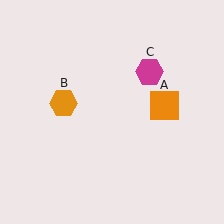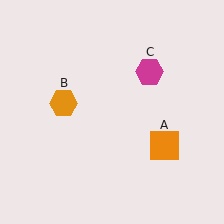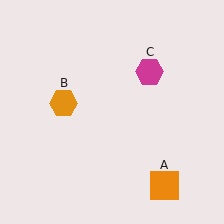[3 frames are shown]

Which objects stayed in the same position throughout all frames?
Orange hexagon (object B) and magenta hexagon (object C) remained stationary.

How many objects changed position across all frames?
1 object changed position: orange square (object A).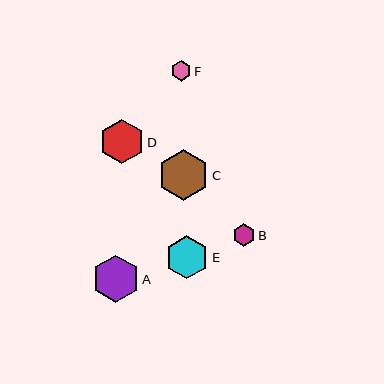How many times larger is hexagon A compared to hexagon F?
Hexagon A is approximately 2.3 times the size of hexagon F.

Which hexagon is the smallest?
Hexagon F is the smallest with a size of approximately 21 pixels.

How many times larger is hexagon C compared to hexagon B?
Hexagon C is approximately 2.3 times the size of hexagon B.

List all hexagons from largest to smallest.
From largest to smallest: C, A, D, E, B, F.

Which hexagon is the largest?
Hexagon C is the largest with a size of approximately 52 pixels.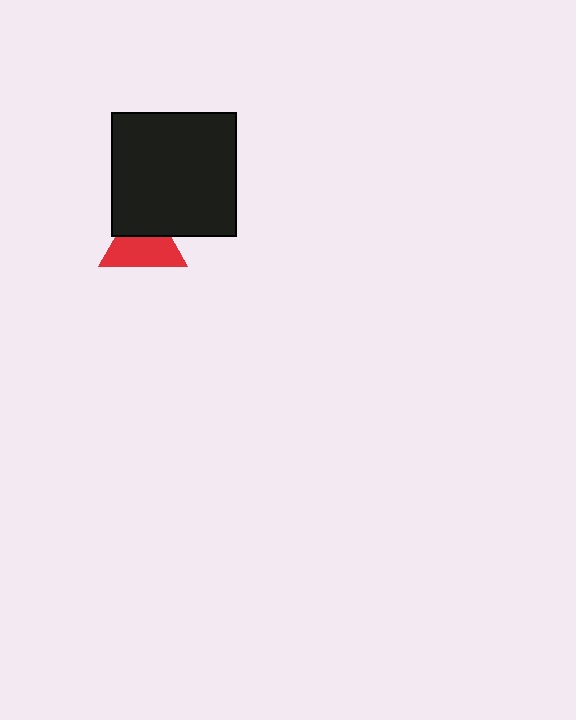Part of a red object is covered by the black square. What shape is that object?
It is a triangle.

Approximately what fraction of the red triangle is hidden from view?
Roughly 39% of the red triangle is hidden behind the black square.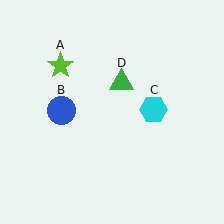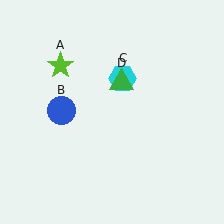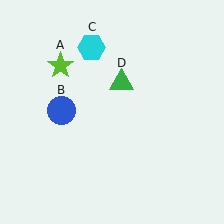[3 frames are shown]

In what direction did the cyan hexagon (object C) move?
The cyan hexagon (object C) moved up and to the left.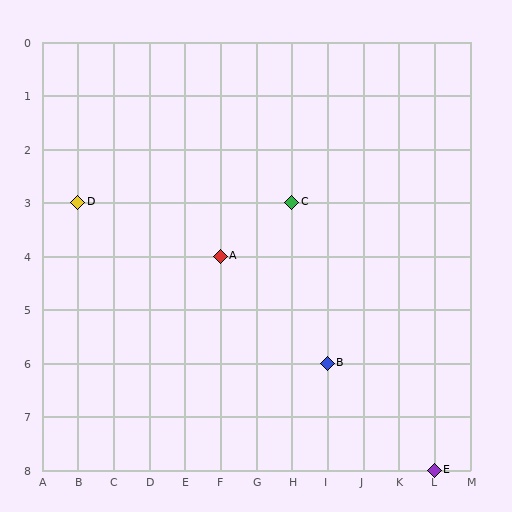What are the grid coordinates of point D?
Point D is at grid coordinates (B, 3).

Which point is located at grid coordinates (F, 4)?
Point A is at (F, 4).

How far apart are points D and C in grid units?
Points D and C are 6 columns apart.